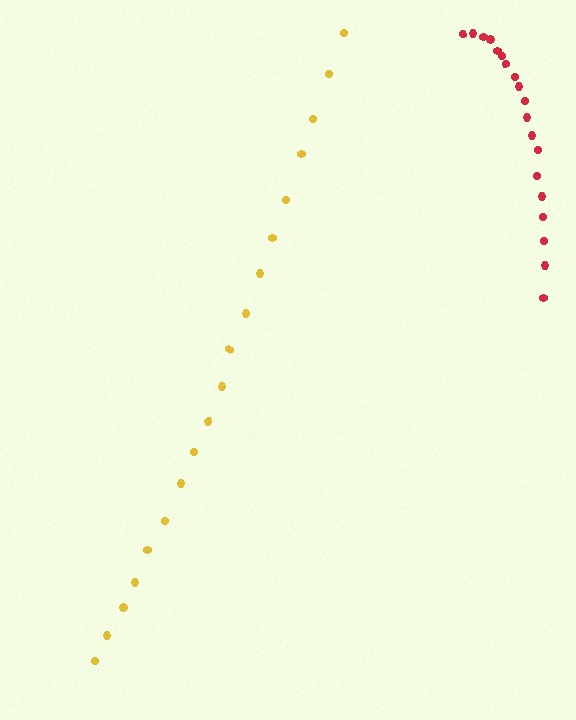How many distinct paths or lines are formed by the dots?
There are 2 distinct paths.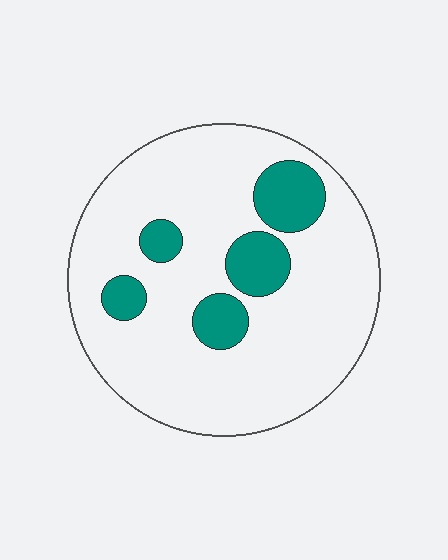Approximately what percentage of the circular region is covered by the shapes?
Approximately 15%.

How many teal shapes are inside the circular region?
5.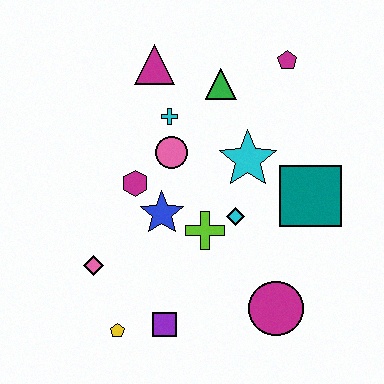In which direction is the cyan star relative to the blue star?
The cyan star is to the right of the blue star.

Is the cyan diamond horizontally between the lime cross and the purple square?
No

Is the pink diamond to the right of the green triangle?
No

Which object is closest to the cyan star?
The cyan diamond is closest to the cyan star.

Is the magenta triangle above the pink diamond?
Yes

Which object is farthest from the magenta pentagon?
The yellow pentagon is farthest from the magenta pentagon.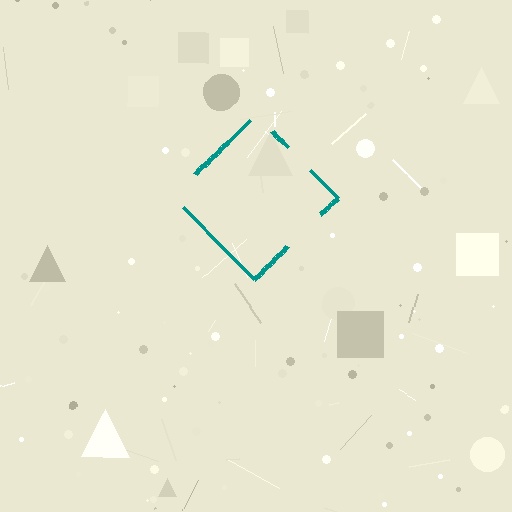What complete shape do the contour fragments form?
The contour fragments form a diamond.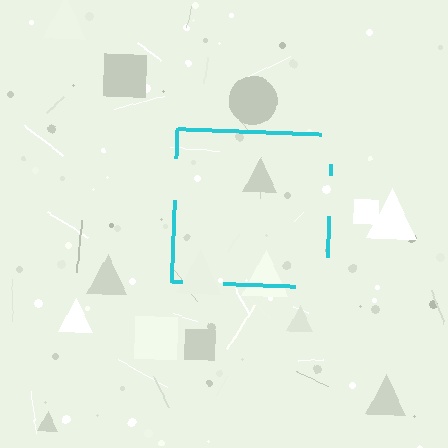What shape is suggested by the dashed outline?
The dashed outline suggests a square.